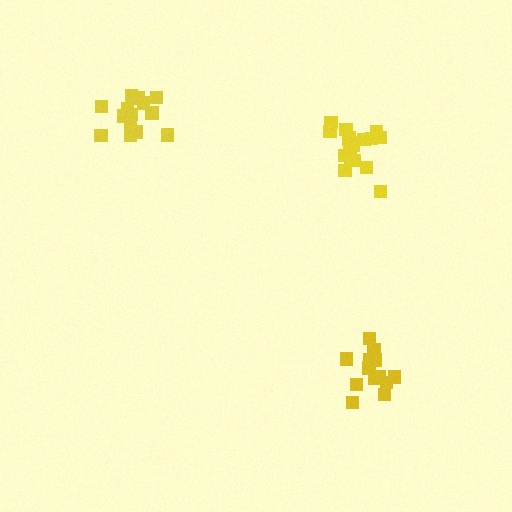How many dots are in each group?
Group 1: 15 dots, Group 2: 13 dots, Group 3: 17 dots (45 total).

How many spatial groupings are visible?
There are 3 spatial groupings.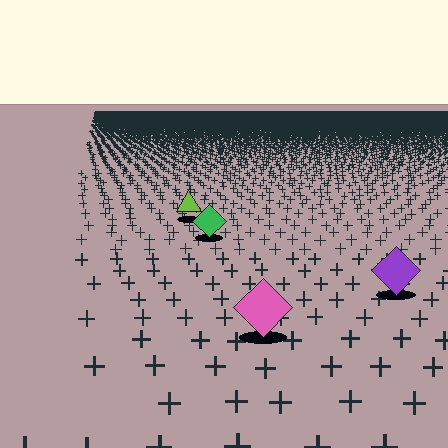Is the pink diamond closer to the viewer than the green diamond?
Yes. The pink diamond is closer — you can tell from the texture gradient: the ground texture is coarser near it.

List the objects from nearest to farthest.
From nearest to farthest: the pink diamond, the purple diamond, the green diamond, the lime triangle.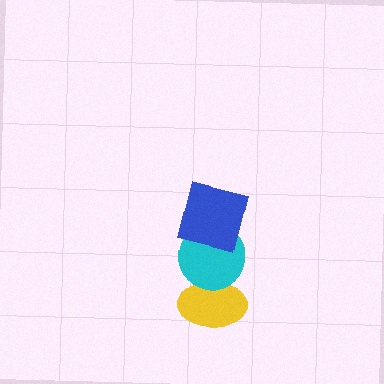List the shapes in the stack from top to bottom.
From top to bottom: the blue square, the cyan circle, the yellow ellipse.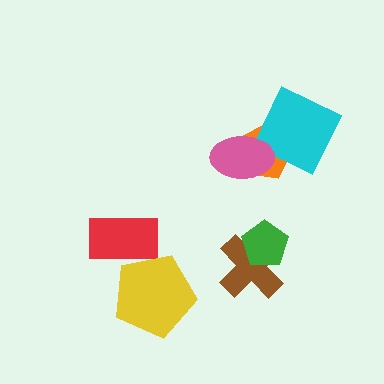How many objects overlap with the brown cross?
1 object overlaps with the brown cross.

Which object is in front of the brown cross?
The green pentagon is in front of the brown cross.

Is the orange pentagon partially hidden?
Yes, it is partially covered by another shape.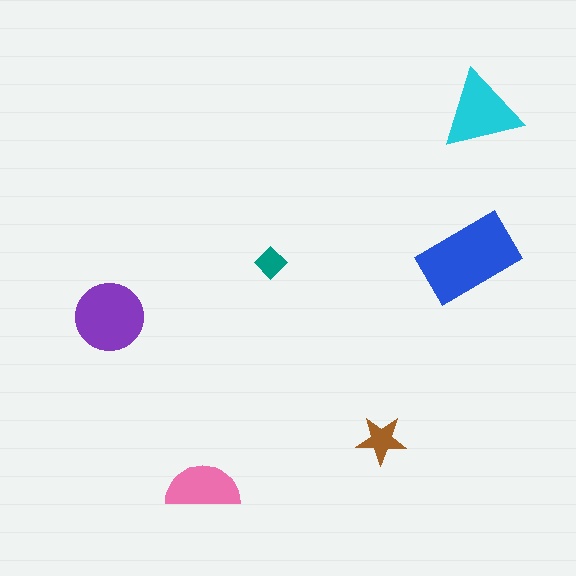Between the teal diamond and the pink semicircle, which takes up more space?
The pink semicircle.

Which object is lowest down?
The pink semicircle is bottommost.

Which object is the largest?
The blue rectangle.